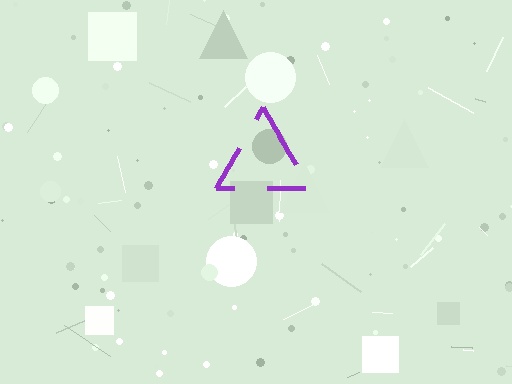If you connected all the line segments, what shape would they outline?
They would outline a triangle.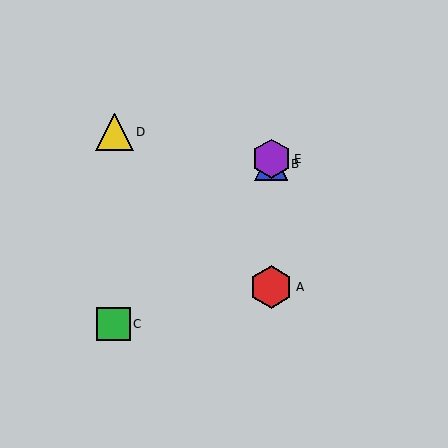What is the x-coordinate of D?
Object D is at x≈114.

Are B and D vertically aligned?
No, B is at x≈271 and D is at x≈114.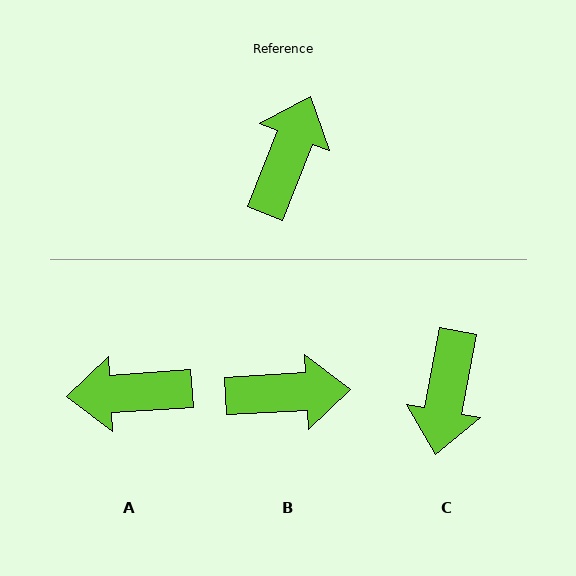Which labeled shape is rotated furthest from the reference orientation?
C, about 169 degrees away.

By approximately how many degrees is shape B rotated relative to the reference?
Approximately 66 degrees clockwise.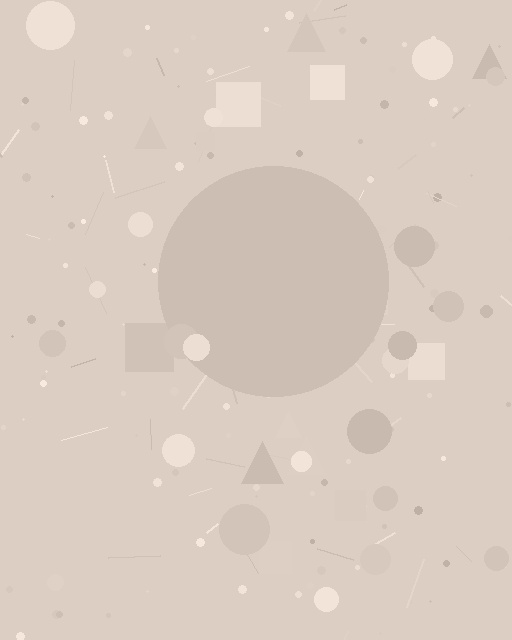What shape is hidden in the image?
A circle is hidden in the image.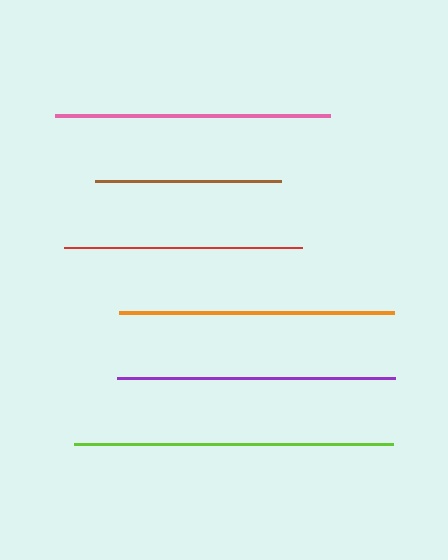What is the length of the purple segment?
The purple segment is approximately 278 pixels long.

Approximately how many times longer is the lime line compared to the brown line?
The lime line is approximately 1.7 times the length of the brown line.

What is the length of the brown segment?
The brown segment is approximately 186 pixels long.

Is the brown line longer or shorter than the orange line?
The orange line is longer than the brown line.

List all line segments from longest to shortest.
From longest to shortest: lime, purple, pink, orange, red, brown.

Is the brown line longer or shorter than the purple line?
The purple line is longer than the brown line.